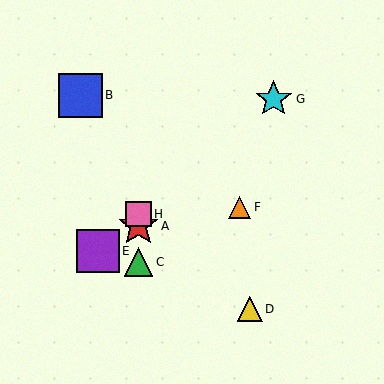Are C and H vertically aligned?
Yes, both are at x≈138.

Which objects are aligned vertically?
Objects A, C, H are aligned vertically.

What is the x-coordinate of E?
Object E is at x≈98.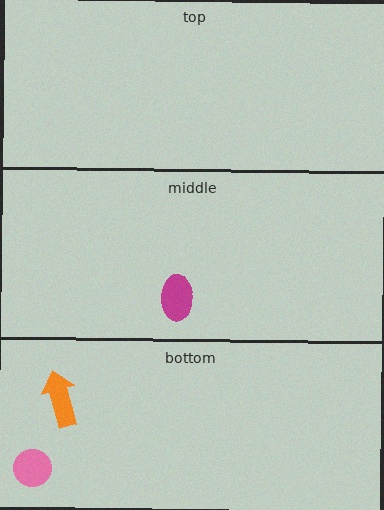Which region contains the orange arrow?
The bottom region.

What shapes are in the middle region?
The magenta ellipse.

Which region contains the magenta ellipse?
The middle region.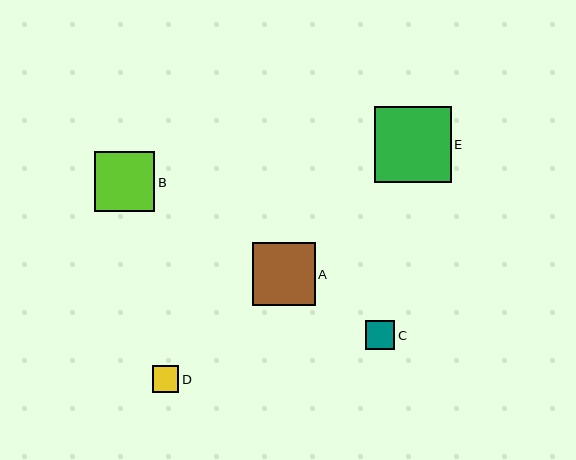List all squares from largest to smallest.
From largest to smallest: E, A, B, C, D.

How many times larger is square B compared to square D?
Square B is approximately 2.3 times the size of square D.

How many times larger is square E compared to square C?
Square E is approximately 2.6 times the size of square C.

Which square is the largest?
Square E is the largest with a size of approximately 77 pixels.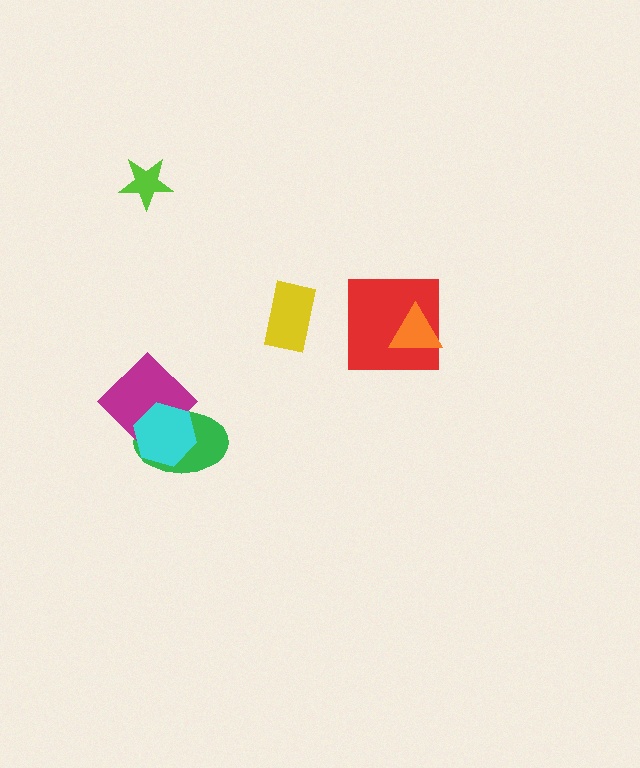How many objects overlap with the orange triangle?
1 object overlaps with the orange triangle.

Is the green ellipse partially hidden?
Yes, it is partially covered by another shape.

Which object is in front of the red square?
The orange triangle is in front of the red square.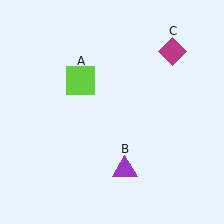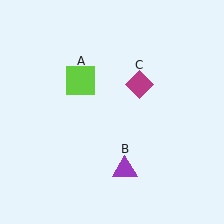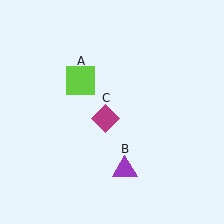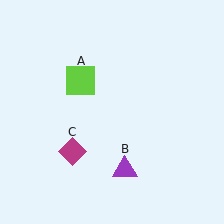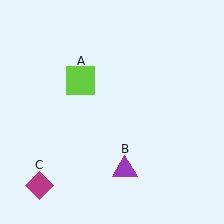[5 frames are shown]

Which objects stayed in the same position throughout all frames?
Lime square (object A) and purple triangle (object B) remained stationary.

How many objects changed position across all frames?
1 object changed position: magenta diamond (object C).